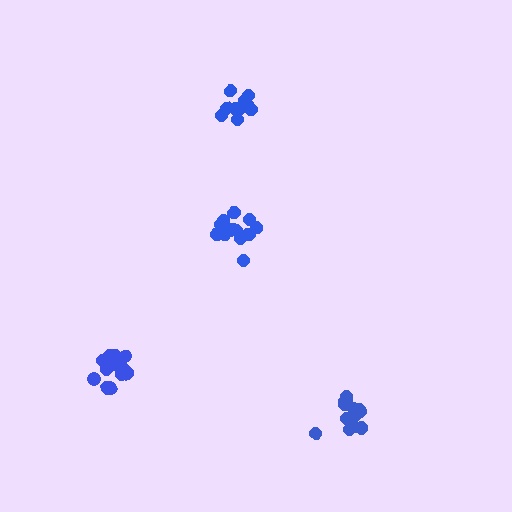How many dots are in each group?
Group 1: 13 dots, Group 2: 13 dots, Group 3: 13 dots, Group 4: 10 dots (49 total).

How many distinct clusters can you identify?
There are 4 distinct clusters.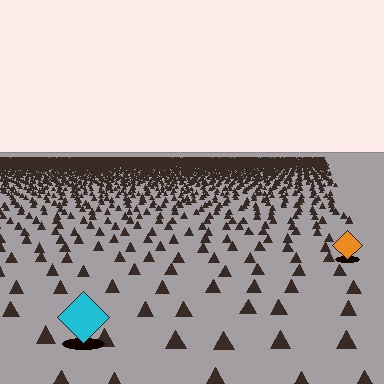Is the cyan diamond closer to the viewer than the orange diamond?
Yes. The cyan diamond is closer — you can tell from the texture gradient: the ground texture is coarser near it.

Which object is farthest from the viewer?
The orange diamond is farthest from the viewer. It appears smaller and the ground texture around it is denser.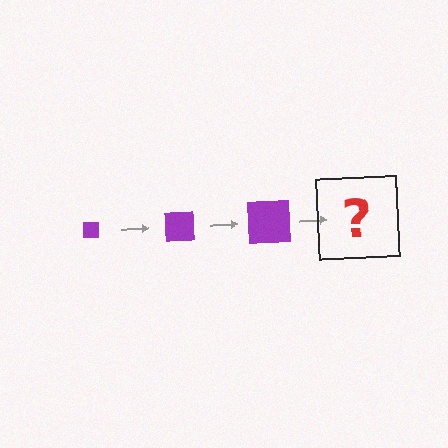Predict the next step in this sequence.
The next step is a purple square, larger than the previous one.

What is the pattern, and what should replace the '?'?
The pattern is that the square gets progressively larger each step. The '?' should be a purple square, larger than the previous one.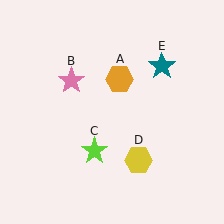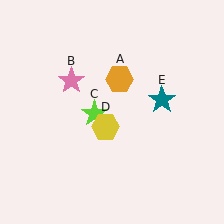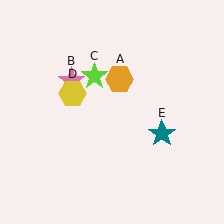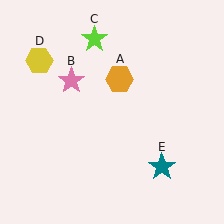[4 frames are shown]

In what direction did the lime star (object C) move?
The lime star (object C) moved up.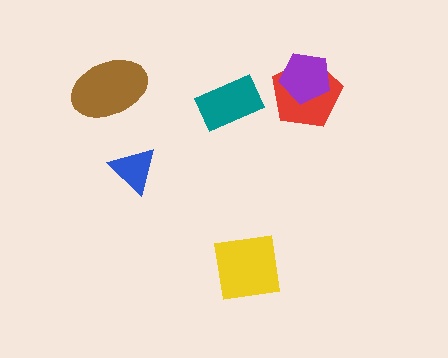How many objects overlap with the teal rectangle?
0 objects overlap with the teal rectangle.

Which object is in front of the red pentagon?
The purple pentagon is in front of the red pentagon.